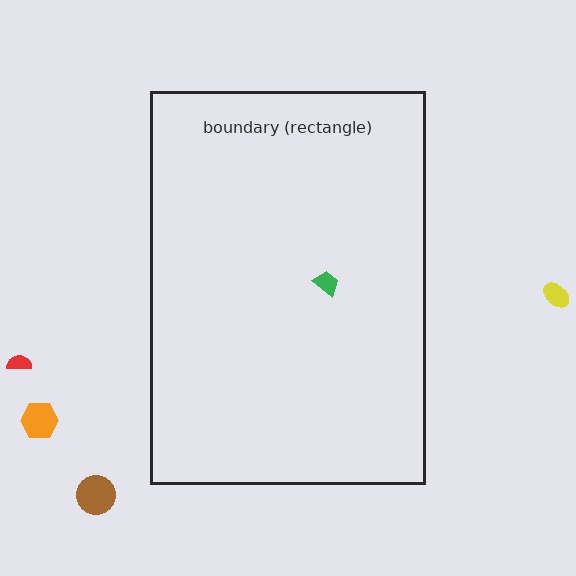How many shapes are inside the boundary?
1 inside, 4 outside.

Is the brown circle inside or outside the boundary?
Outside.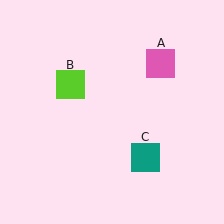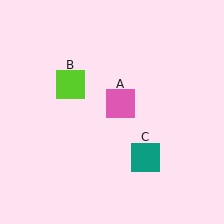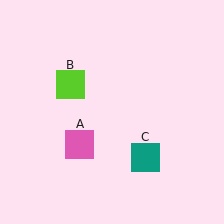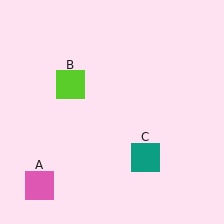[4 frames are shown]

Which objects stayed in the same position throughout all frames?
Lime square (object B) and teal square (object C) remained stationary.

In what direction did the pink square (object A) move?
The pink square (object A) moved down and to the left.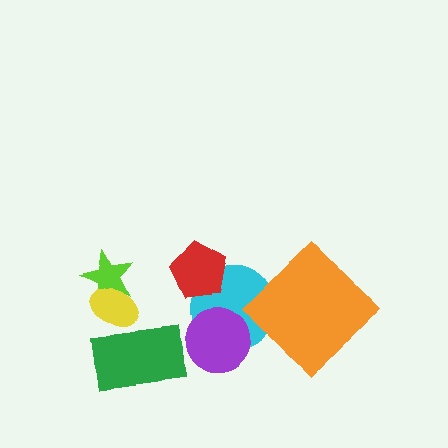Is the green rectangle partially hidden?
Yes, it is partially covered by another shape.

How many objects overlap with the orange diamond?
1 object overlaps with the orange diamond.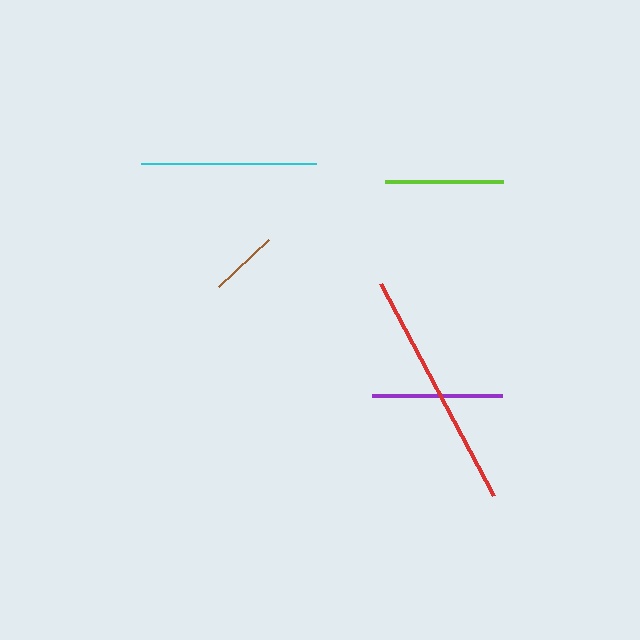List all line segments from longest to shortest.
From longest to shortest: red, cyan, purple, lime, brown.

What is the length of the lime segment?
The lime segment is approximately 118 pixels long.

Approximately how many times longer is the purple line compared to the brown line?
The purple line is approximately 1.9 times the length of the brown line.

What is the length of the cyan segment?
The cyan segment is approximately 175 pixels long.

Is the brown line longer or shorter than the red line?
The red line is longer than the brown line.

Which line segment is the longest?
The red line is the longest at approximately 240 pixels.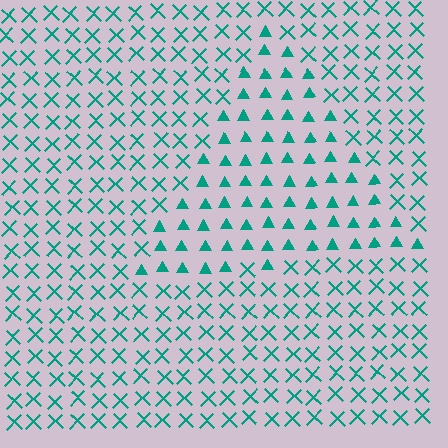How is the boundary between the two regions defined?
The boundary is defined by a change in element shape: triangles inside vs. X marks outside. All elements share the same color and spacing.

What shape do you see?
I see a triangle.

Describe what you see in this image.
The image is filled with small teal elements arranged in a uniform grid. A triangle-shaped region contains triangles, while the surrounding area contains X marks. The boundary is defined purely by the change in element shape.